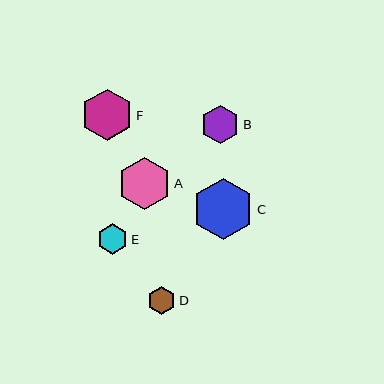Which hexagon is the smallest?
Hexagon D is the smallest with a size of approximately 28 pixels.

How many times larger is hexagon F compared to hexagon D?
Hexagon F is approximately 1.8 times the size of hexagon D.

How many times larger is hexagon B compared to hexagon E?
Hexagon B is approximately 1.3 times the size of hexagon E.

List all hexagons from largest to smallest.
From largest to smallest: C, A, F, B, E, D.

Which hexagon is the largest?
Hexagon C is the largest with a size of approximately 61 pixels.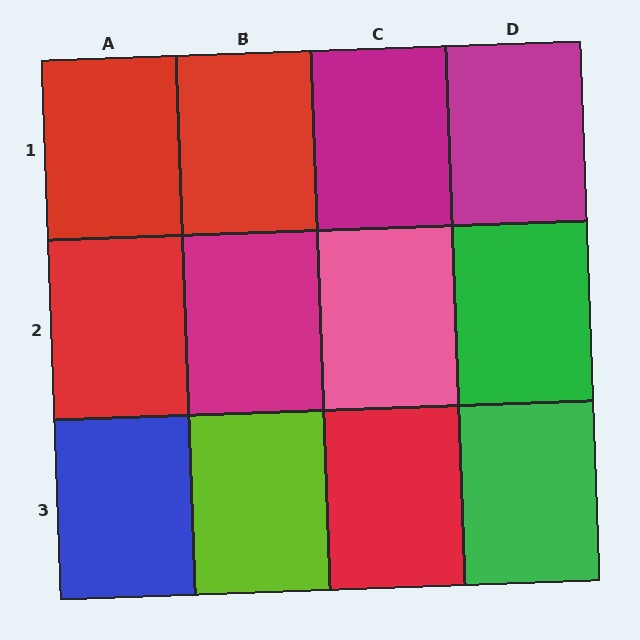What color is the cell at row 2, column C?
Pink.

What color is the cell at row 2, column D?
Green.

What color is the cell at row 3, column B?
Lime.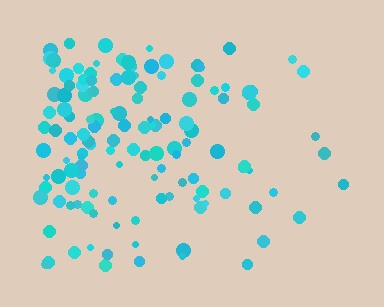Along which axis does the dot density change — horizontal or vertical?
Horizontal.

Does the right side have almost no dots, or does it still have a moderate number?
Still a moderate number, just noticeably fewer than the left.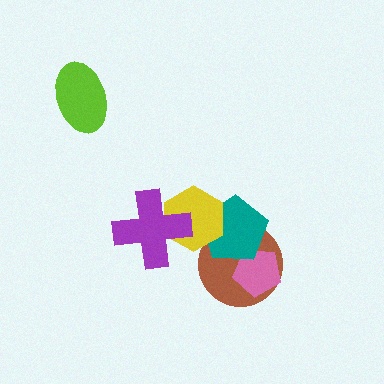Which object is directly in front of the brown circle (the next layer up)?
The pink pentagon is directly in front of the brown circle.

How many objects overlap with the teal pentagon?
3 objects overlap with the teal pentagon.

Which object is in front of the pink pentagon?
The teal pentagon is in front of the pink pentagon.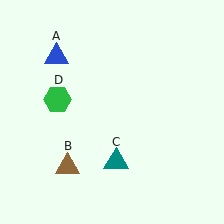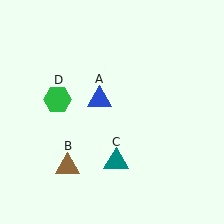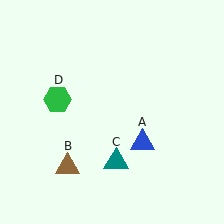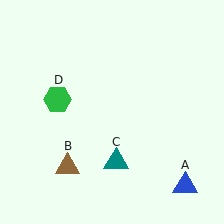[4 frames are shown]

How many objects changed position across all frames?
1 object changed position: blue triangle (object A).